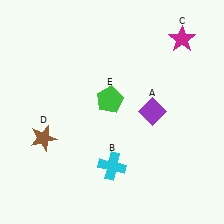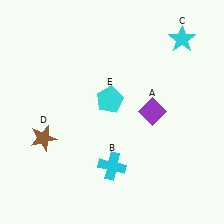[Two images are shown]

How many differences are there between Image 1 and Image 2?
There are 2 differences between the two images.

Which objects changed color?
C changed from magenta to cyan. E changed from green to cyan.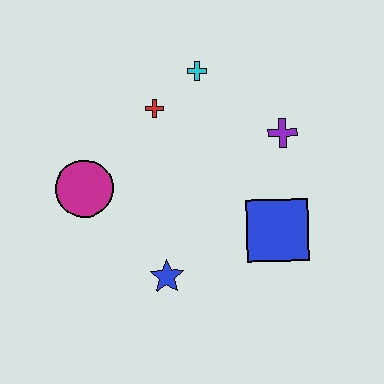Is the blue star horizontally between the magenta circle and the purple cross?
Yes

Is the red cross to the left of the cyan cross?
Yes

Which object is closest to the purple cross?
The blue square is closest to the purple cross.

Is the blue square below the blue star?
No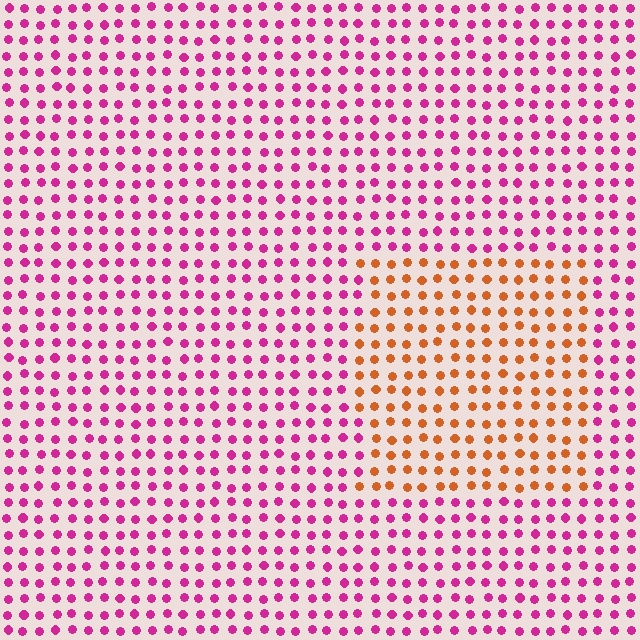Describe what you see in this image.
The image is filled with small magenta elements in a uniform arrangement. A rectangle-shaped region is visible where the elements are tinted to a slightly different hue, forming a subtle color boundary.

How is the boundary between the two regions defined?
The boundary is defined purely by a slight shift in hue (about 61 degrees). Spacing, size, and orientation are identical on both sides.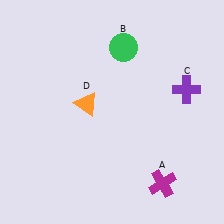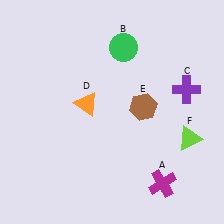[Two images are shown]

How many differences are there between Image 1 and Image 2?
There are 2 differences between the two images.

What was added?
A brown hexagon (E), a lime triangle (F) were added in Image 2.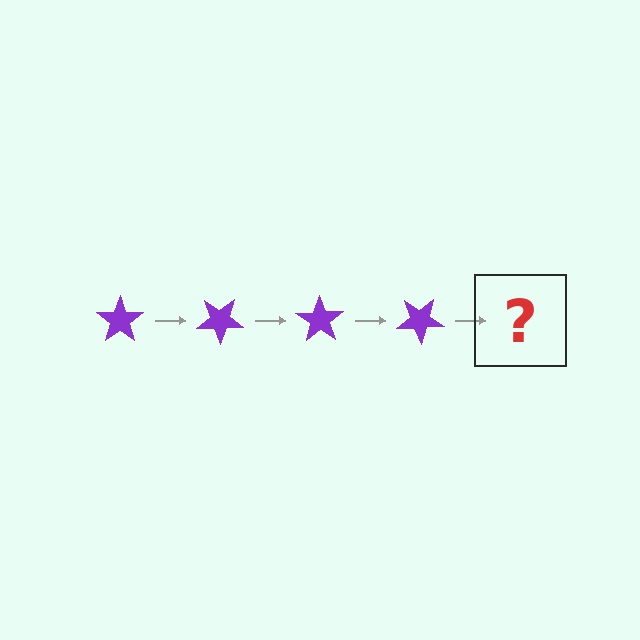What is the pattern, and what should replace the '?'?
The pattern is that the star rotates 35 degrees each step. The '?' should be a purple star rotated 140 degrees.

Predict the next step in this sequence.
The next step is a purple star rotated 140 degrees.